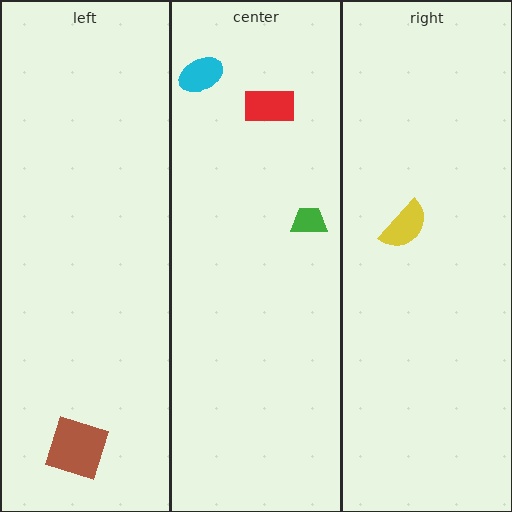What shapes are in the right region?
The yellow semicircle.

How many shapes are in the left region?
1.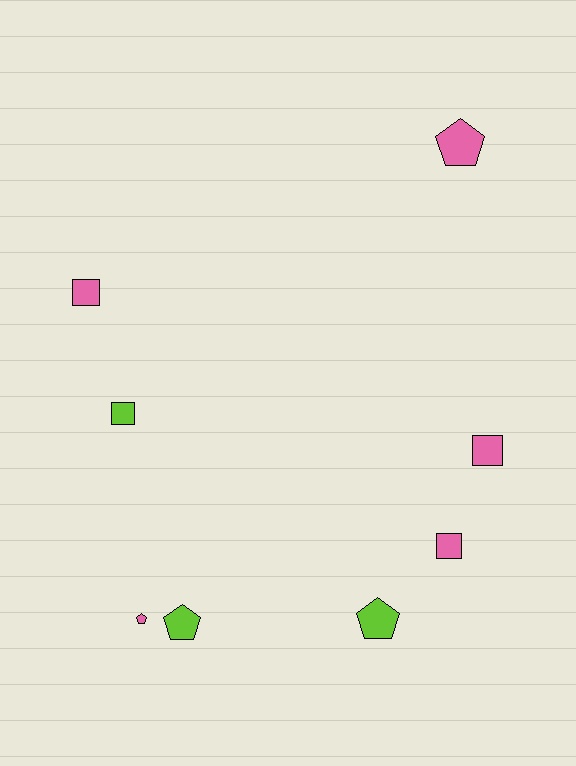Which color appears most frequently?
Pink, with 5 objects.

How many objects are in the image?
There are 8 objects.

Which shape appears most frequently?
Pentagon, with 4 objects.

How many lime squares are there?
There is 1 lime square.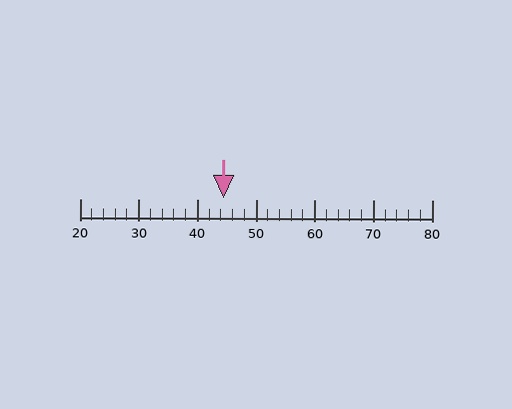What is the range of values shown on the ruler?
The ruler shows values from 20 to 80.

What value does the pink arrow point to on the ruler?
The pink arrow points to approximately 44.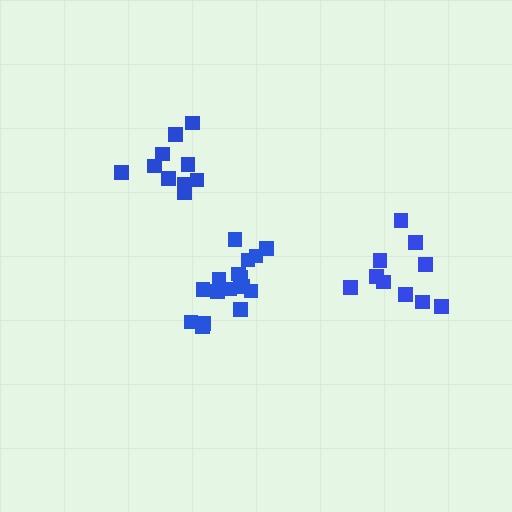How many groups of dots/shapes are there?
There are 3 groups.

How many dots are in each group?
Group 1: 16 dots, Group 2: 10 dots, Group 3: 10 dots (36 total).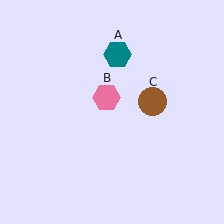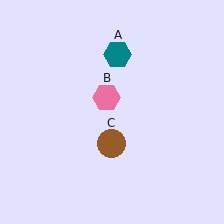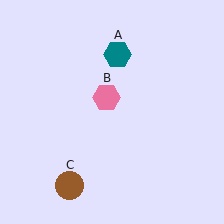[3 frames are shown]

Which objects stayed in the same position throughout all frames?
Teal hexagon (object A) and pink hexagon (object B) remained stationary.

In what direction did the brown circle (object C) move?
The brown circle (object C) moved down and to the left.